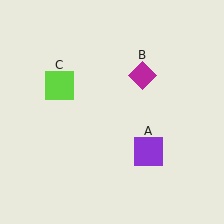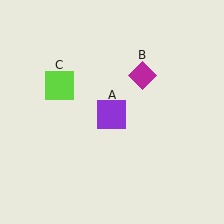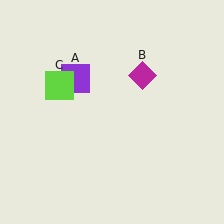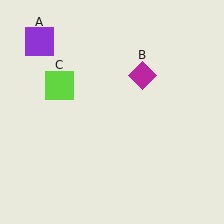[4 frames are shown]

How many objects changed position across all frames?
1 object changed position: purple square (object A).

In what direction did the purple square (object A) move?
The purple square (object A) moved up and to the left.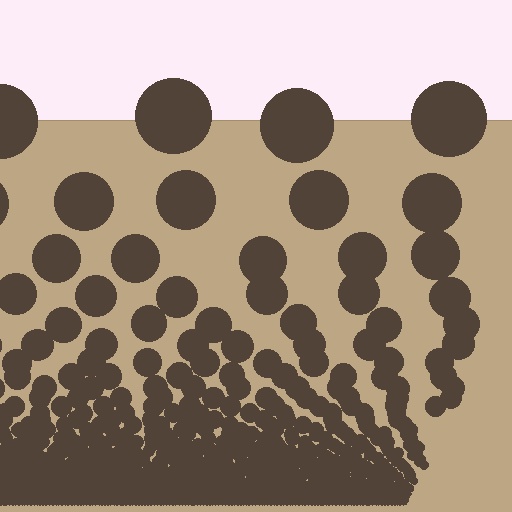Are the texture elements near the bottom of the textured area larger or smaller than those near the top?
Smaller. The gradient is inverted — elements near the bottom are smaller and denser.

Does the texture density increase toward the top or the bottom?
Density increases toward the bottom.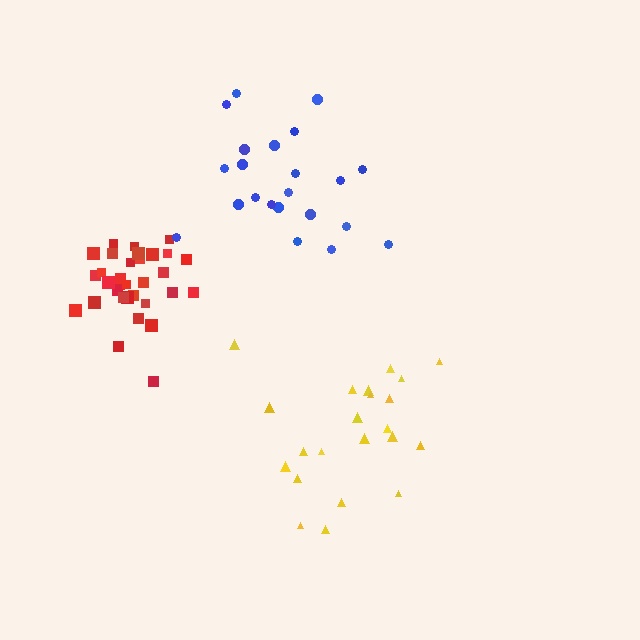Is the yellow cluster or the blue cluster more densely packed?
Yellow.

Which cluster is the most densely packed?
Red.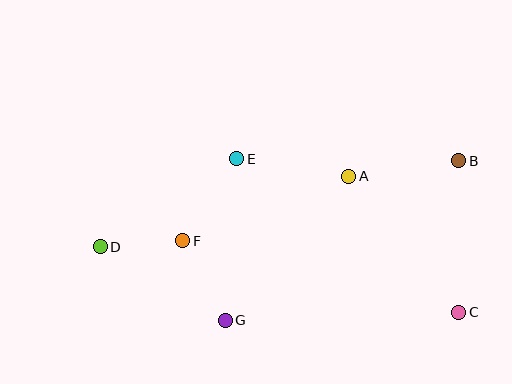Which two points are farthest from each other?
Points B and D are farthest from each other.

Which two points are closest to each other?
Points D and F are closest to each other.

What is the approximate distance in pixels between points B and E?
The distance between B and E is approximately 222 pixels.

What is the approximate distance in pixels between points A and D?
The distance between A and D is approximately 258 pixels.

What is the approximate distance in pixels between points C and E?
The distance between C and E is approximately 270 pixels.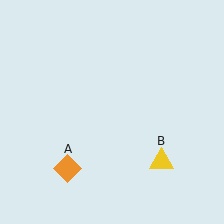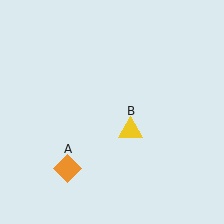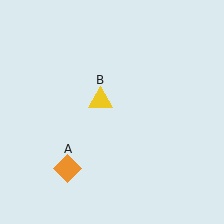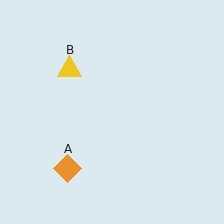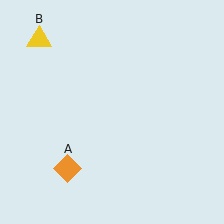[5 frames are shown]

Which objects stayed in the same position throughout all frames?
Orange diamond (object A) remained stationary.